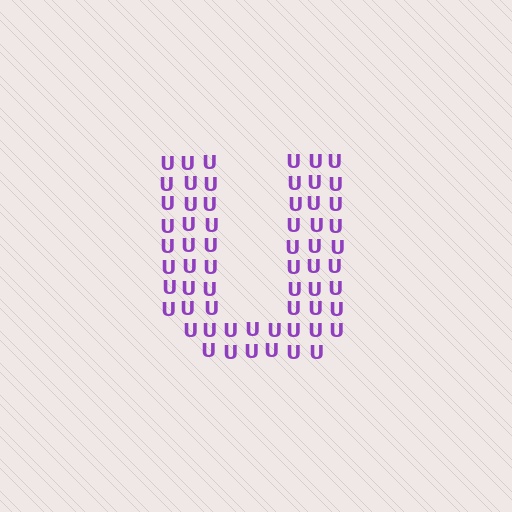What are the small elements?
The small elements are letter U's.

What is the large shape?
The large shape is the letter U.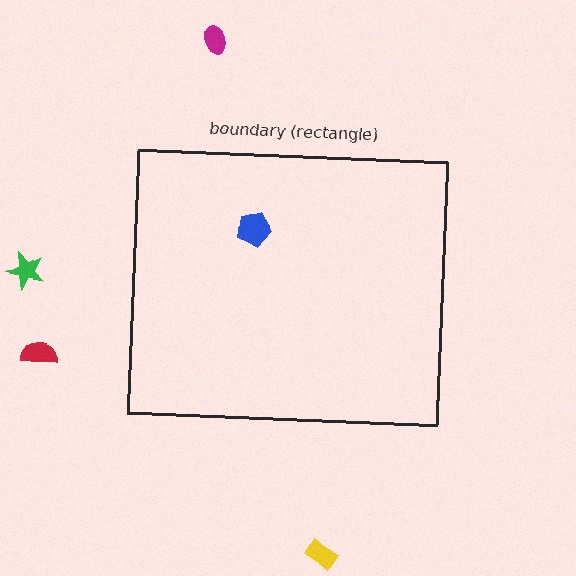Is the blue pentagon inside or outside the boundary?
Inside.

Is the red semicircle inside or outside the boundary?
Outside.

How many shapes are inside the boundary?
1 inside, 4 outside.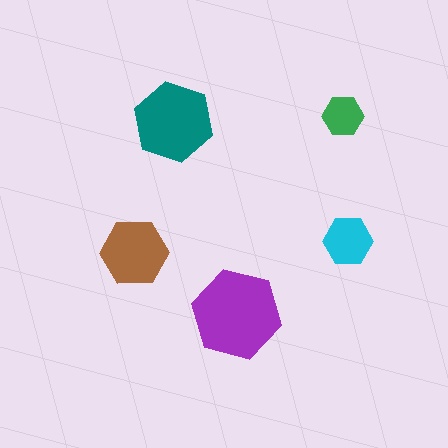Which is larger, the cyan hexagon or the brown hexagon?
The brown one.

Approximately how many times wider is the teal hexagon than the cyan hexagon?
About 1.5 times wider.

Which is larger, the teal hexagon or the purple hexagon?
The purple one.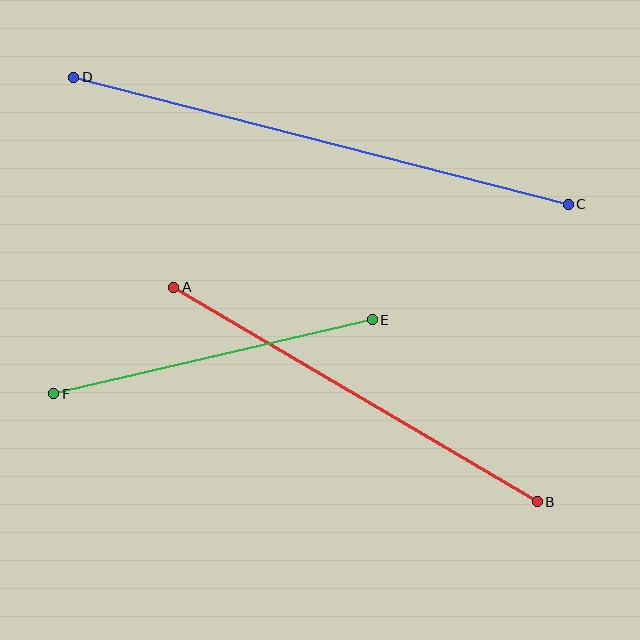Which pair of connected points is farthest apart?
Points C and D are farthest apart.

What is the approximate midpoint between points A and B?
The midpoint is at approximately (355, 395) pixels.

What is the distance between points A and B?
The distance is approximately 422 pixels.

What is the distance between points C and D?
The distance is approximately 511 pixels.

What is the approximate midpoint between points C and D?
The midpoint is at approximately (321, 141) pixels.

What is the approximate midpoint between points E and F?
The midpoint is at approximately (213, 357) pixels.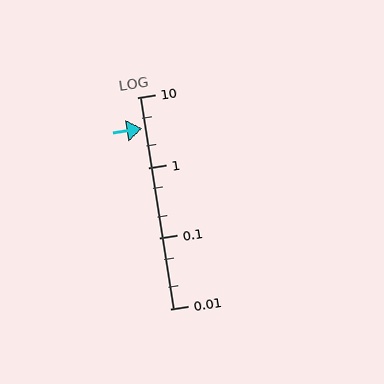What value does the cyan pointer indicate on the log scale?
The pointer indicates approximately 3.6.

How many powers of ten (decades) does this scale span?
The scale spans 3 decades, from 0.01 to 10.